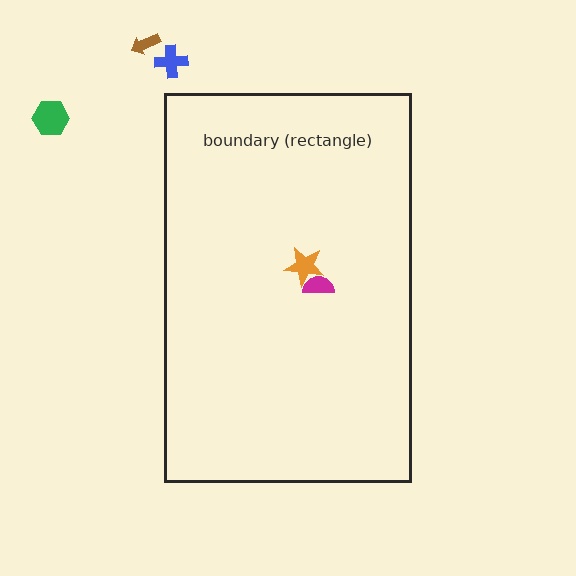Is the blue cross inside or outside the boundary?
Outside.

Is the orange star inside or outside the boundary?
Inside.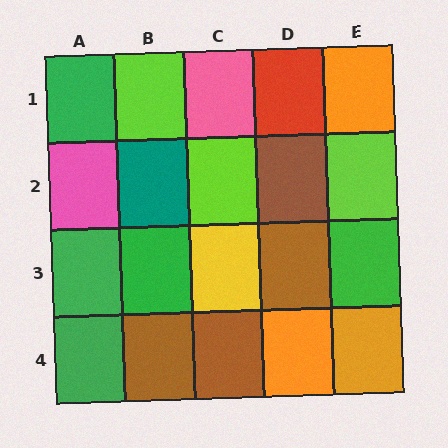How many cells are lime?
3 cells are lime.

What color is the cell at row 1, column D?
Red.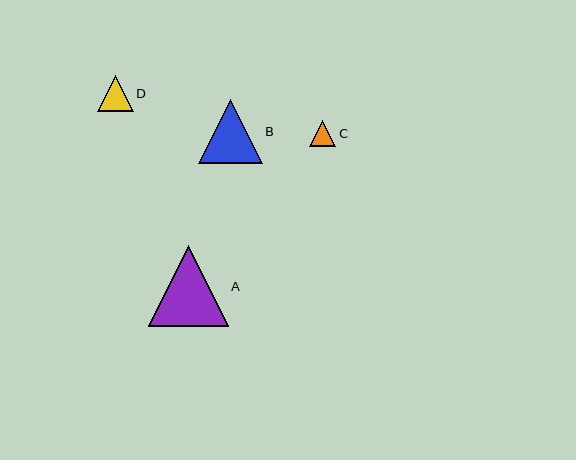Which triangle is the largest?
Triangle A is the largest with a size of approximately 80 pixels.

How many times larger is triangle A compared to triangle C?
Triangle A is approximately 3.0 times the size of triangle C.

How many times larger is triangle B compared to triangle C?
Triangle B is approximately 2.4 times the size of triangle C.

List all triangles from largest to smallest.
From largest to smallest: A, B, D, C.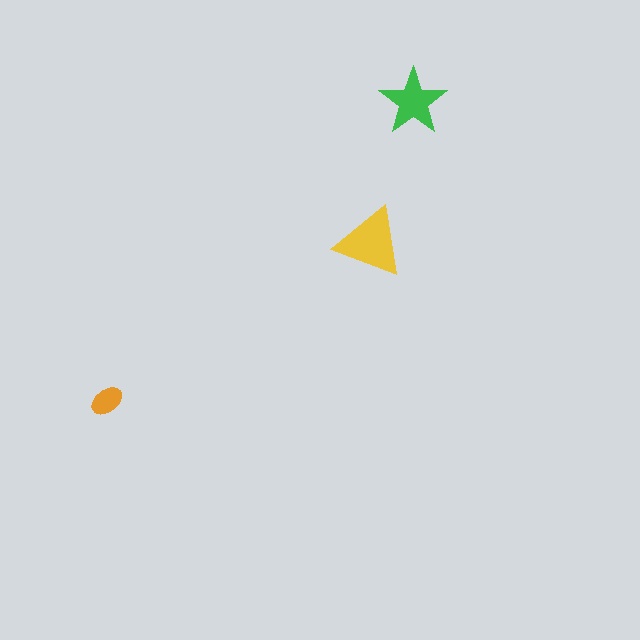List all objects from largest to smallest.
The yellow triangle, the green star, the orange ellipse.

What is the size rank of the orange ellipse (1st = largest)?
3rd.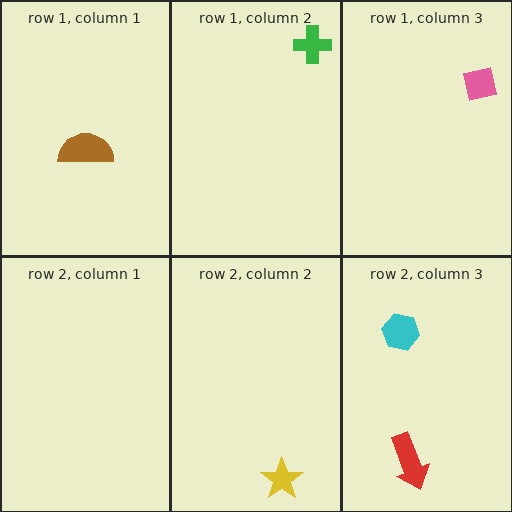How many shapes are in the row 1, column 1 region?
1.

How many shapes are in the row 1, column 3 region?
1.